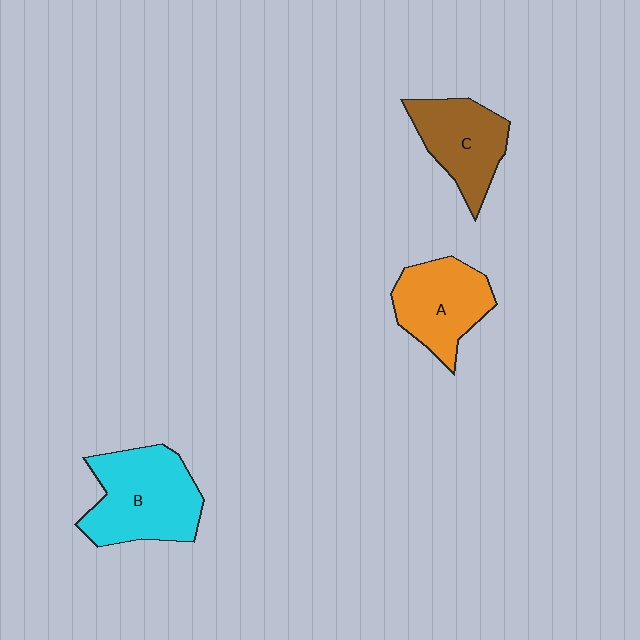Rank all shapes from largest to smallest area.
From largest to smallest: B (cyan), A (orange), C (brown).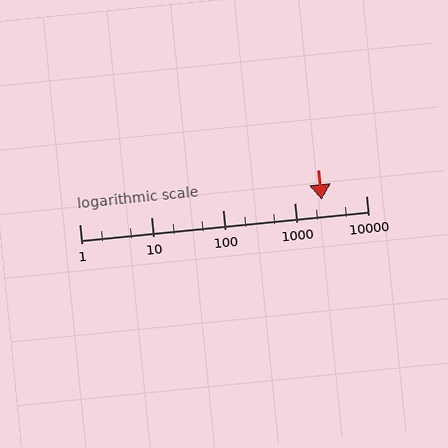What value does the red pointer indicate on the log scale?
The pointer indicates approximately 2400.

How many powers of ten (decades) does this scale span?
The scale spans 4 decades, from 1 to 10000.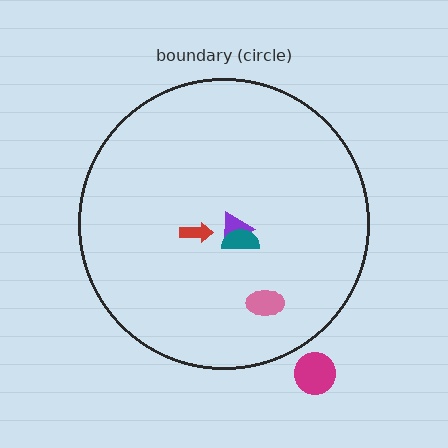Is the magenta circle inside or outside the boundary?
Outside.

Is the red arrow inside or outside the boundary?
Inside.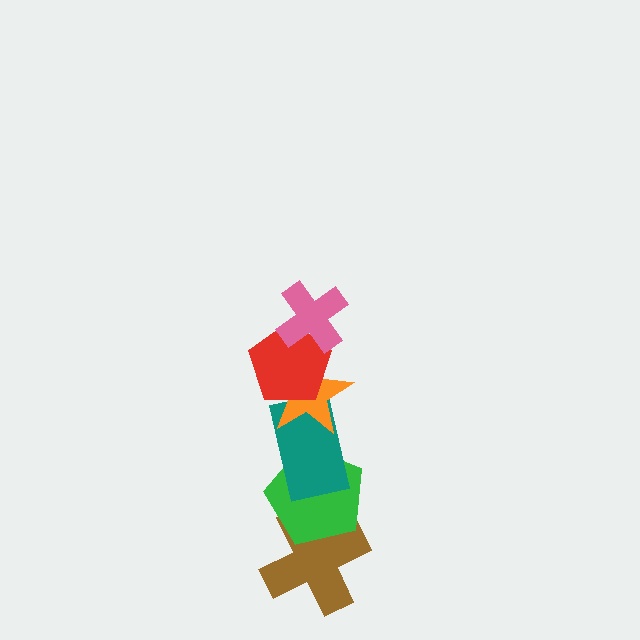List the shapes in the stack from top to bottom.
From top to bottom: the pink cross, the red pentagon, the orange star, the teal rectangle, the green pentagon, the brown cross.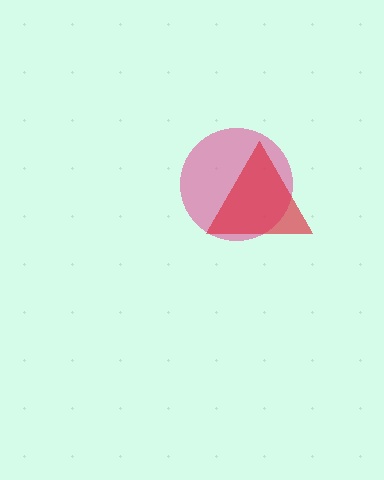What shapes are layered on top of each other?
The layered shapes are: a pink circle, a red triangle.